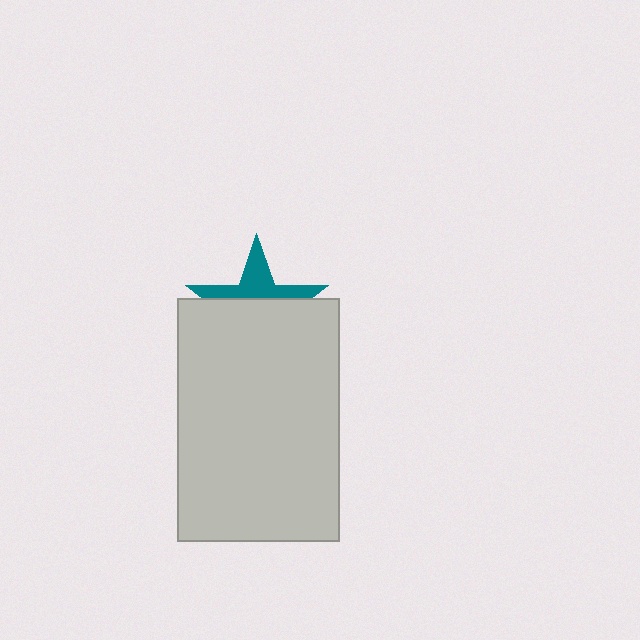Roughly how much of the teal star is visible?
A small part of it is visible (roughly 37%).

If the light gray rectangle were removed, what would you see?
You would see the complete teal star.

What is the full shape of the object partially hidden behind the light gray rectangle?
The partially hidden object is a teal star.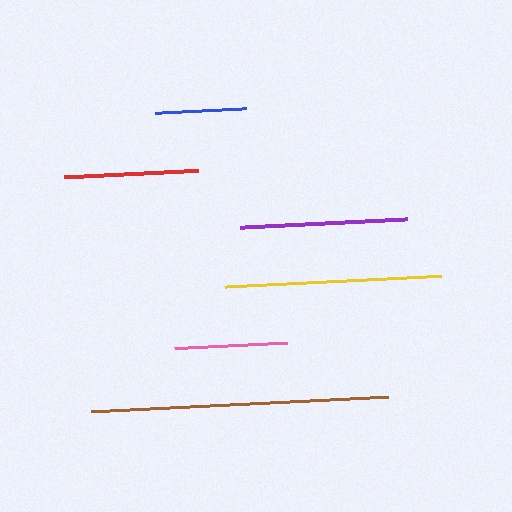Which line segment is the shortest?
The blue line is the shortest at approximately 91 pixels.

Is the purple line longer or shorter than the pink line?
The purple line is longer than the pink line.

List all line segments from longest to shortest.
From longest to shortest: brown, yellow, purple, red, pink, blue.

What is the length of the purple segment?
The purple segment is approximately 168 pixels long.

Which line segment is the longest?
The brown line is the longest at approximately 299 pixels.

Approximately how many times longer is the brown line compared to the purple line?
The brown line is approximately 1.8 times the length of the purple line.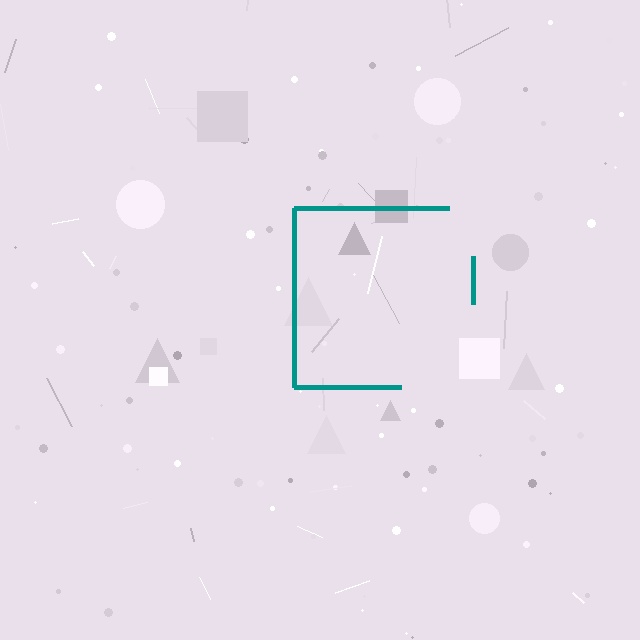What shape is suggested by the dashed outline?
The dashed outline suggests a square.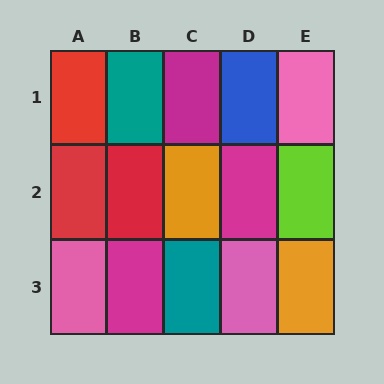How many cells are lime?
1 cell is lime.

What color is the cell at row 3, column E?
Orange.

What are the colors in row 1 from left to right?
Red, teal, magenta, blue, pink.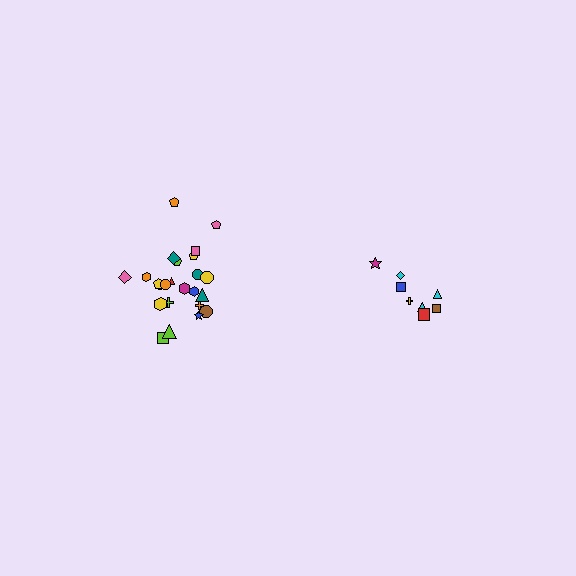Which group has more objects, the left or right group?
The left group.